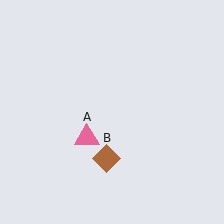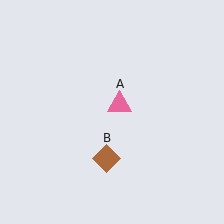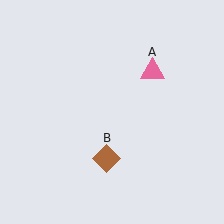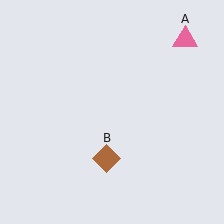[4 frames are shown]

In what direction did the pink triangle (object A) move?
The pink triangle (object A) moved up and to the right.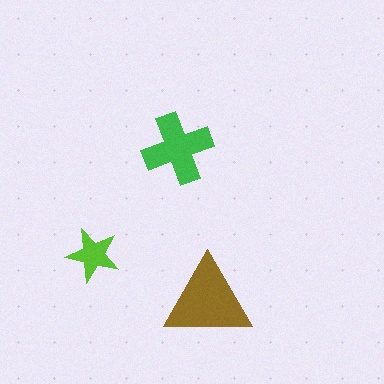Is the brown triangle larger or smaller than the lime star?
Larger.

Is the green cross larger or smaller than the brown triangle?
Smaller.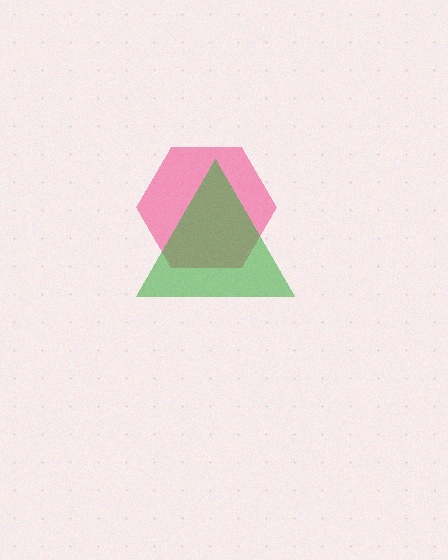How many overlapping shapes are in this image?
There are 2 overlapping shapes in the image.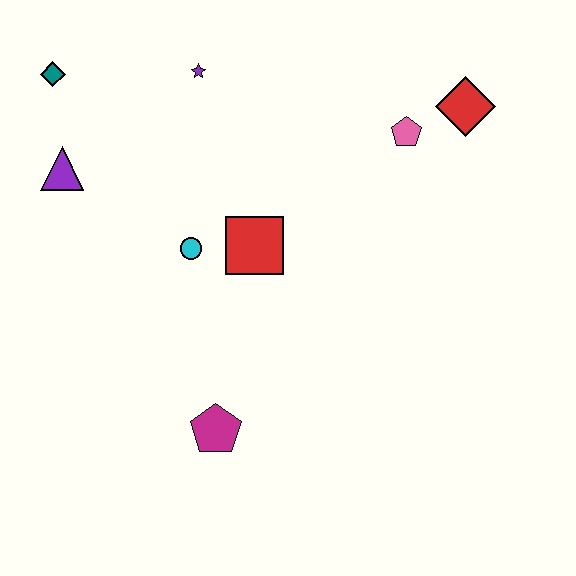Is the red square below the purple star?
Yes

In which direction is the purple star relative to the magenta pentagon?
The purple star is above the magenta pentagon.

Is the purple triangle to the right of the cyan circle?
No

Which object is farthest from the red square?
The teal diamond is farthest from the red square.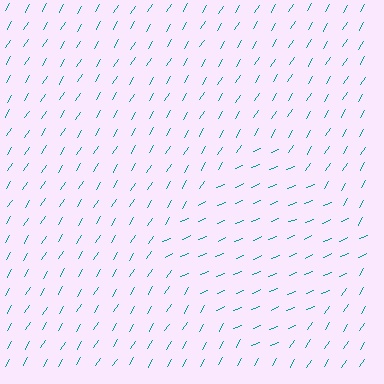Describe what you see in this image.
The image is filled with small teal line segments. A diamond region in the image has lines oriented differently from the surrounding lines, creating a visible texture boundary.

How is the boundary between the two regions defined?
The boundary is defined purely by a change in line orientation (approximately 35 degrees difference). All lines are the same color and thickness.